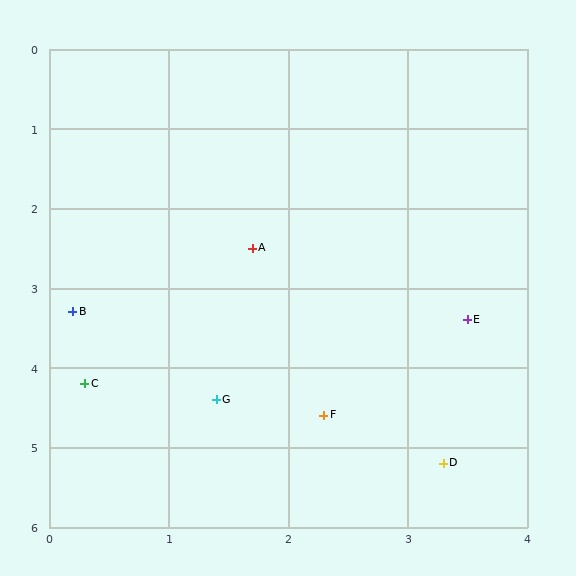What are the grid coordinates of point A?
Point A is at approximately (1.7, 2.5).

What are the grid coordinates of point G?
Point G is at approximately (1.4, 4.4).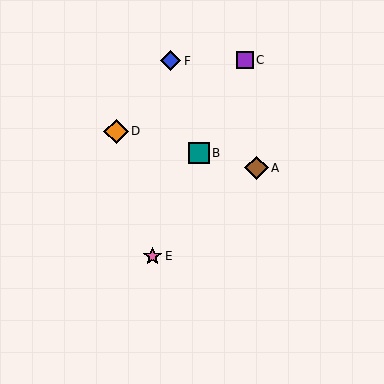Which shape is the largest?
The orange diamond (labeled D) is the largest.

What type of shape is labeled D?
Shape D is an orange diamond.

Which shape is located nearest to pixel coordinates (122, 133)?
The orange diamond (labeled D) at (116, 131) is nearest to that location.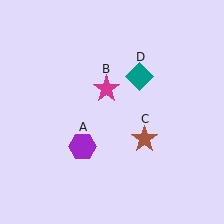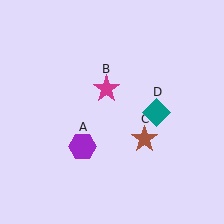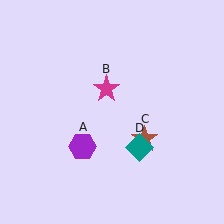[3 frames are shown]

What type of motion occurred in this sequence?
The teal diamond (object D) rotated clockwise around the center of the scene.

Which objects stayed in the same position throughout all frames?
Purple hexagon (object A) and magenta star (object B) and brown star (object C) remained stationary.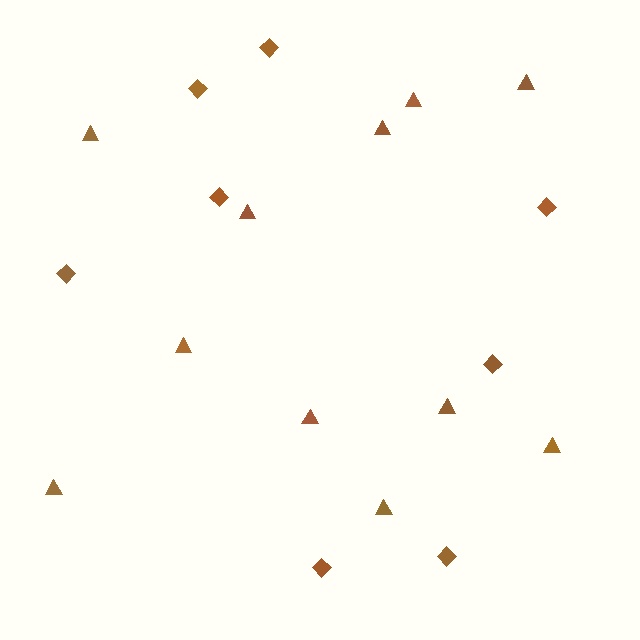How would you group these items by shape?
There are 2 groups: one group of triangles (11) and one group of diamonds (8).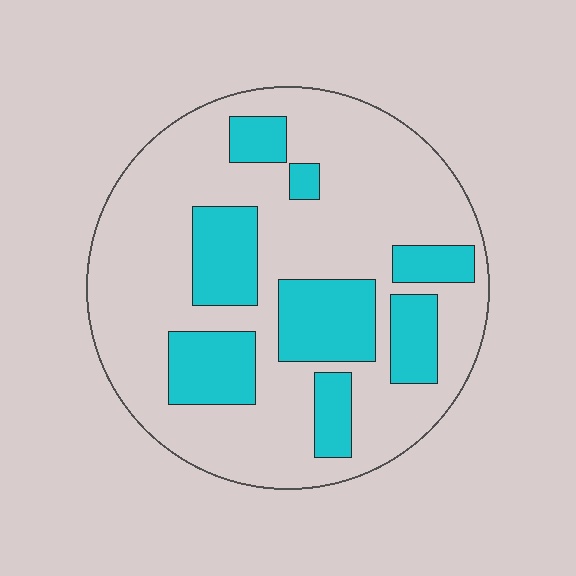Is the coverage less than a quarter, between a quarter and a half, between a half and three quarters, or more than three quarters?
Between a quarter and a half.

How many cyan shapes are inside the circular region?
8.